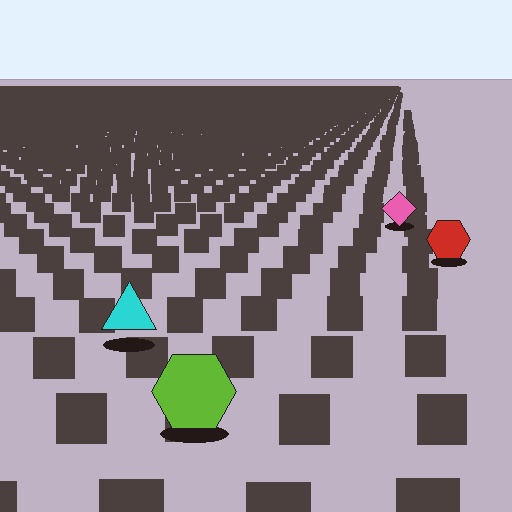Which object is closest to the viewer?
The lime hexagon is closest. The texture marks near it are larger and more spread out.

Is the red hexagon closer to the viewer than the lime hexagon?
No. The lime hexagon is closer — you can tell from the texture gradient: the ground texture is coarser near it.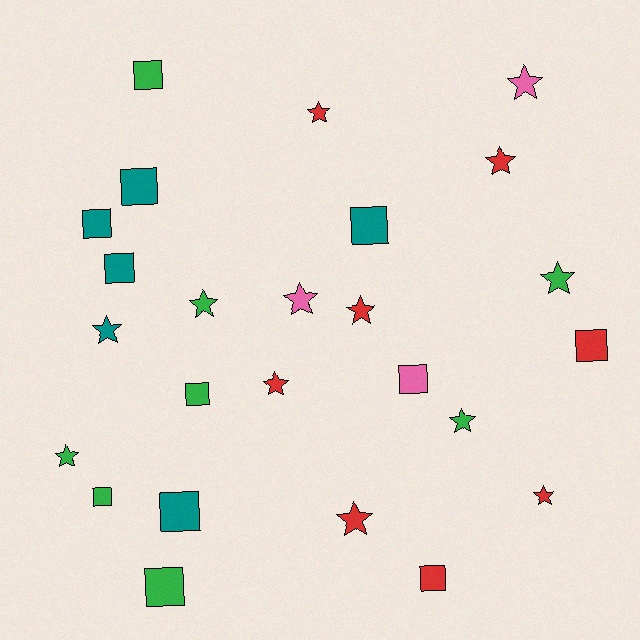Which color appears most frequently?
Green, with 8 objects.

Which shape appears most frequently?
Star, with 13 objects.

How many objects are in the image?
There are 25 objects.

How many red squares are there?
There are 2 red squares.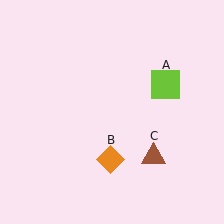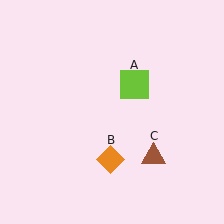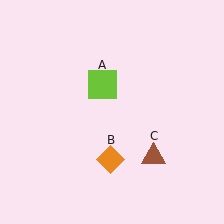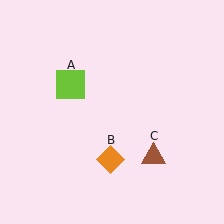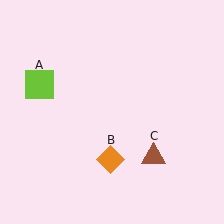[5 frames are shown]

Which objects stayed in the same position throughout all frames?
Orange diamond (object B) and brown triangle (object C) remained stationary.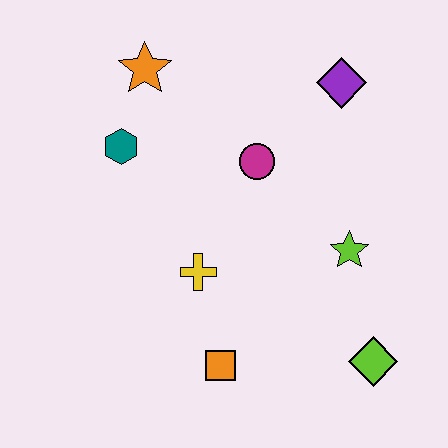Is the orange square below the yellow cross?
Yes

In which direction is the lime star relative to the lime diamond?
The lime star is above the lime diamond.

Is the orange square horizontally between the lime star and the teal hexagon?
Yes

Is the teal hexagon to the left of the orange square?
Yes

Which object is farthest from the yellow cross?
The purple diamond is farthest from the yellow cross.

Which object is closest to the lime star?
The lime diamond is closest to the lime star.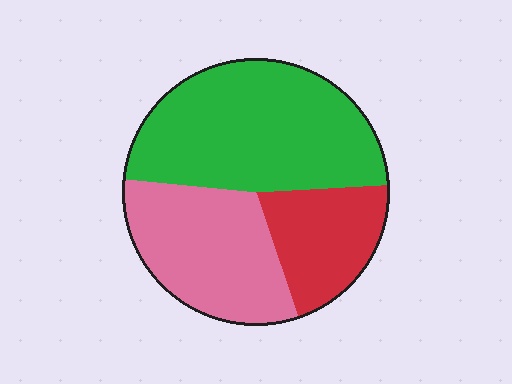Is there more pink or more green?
Green.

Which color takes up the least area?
Red, at roughly 20%.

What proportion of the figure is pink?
Pink covers roughly 30% of the figure.